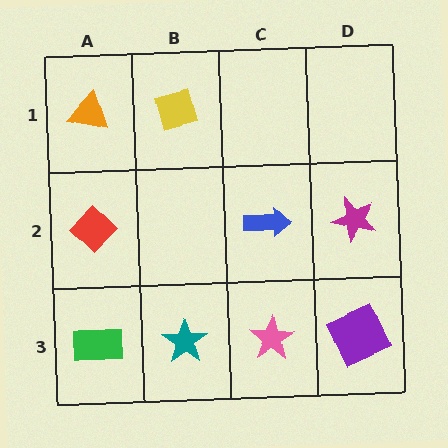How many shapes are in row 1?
2 shapes.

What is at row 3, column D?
A purple square.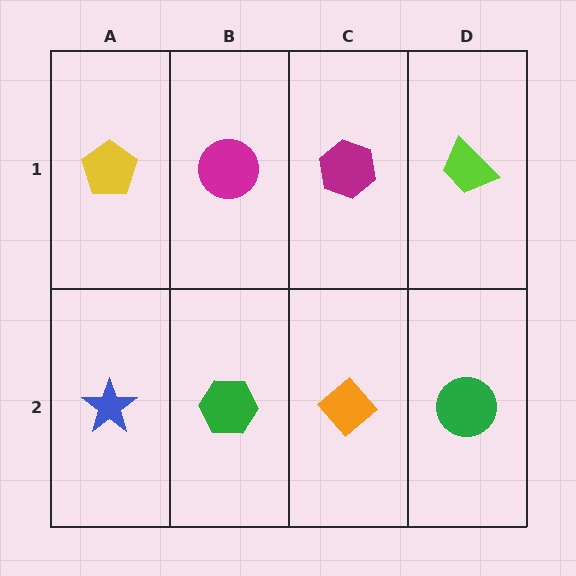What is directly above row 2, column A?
A yellow pentagon.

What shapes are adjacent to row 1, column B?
A green hexagon (row 2, column B), a yellow pentagon (row 1, column A), a magenta hexagon (row 1, column C).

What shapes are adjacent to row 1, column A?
A blue star (row 2, column A), a magenta circle (row 1, column B).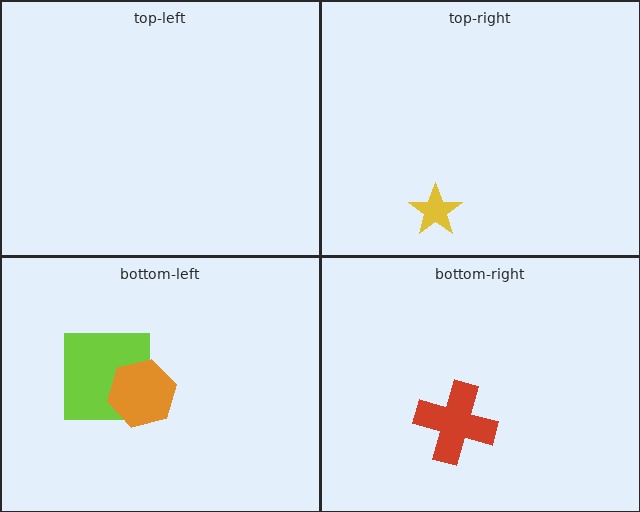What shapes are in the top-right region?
The yellow star.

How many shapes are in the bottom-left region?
2.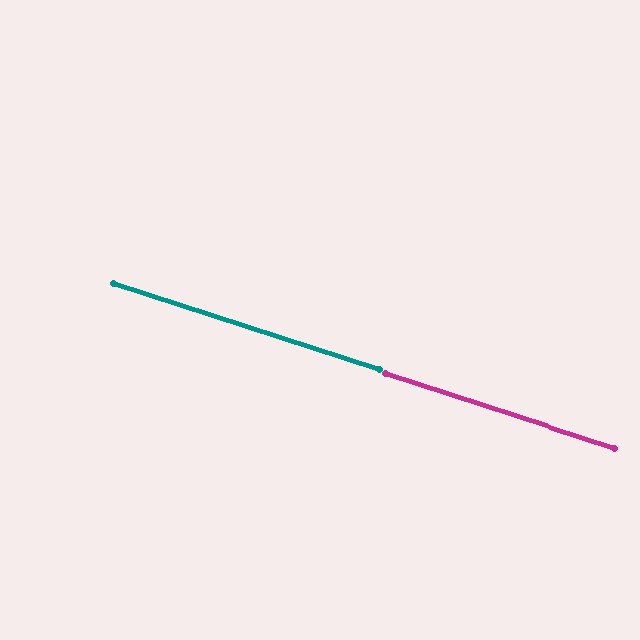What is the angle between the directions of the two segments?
Approximately 0 degrees.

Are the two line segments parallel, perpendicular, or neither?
Parallel — their directions differ by only 0.2°.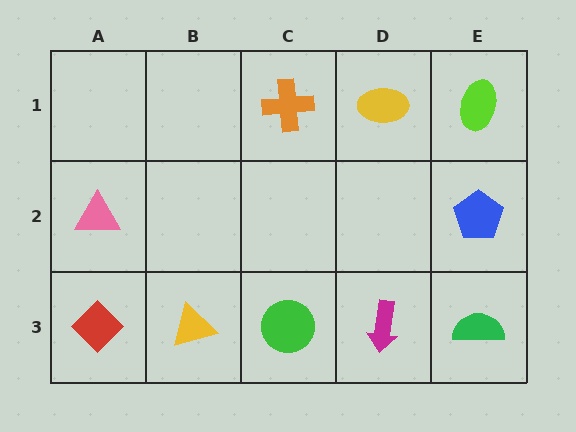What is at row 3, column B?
A yellow triangle.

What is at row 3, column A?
A red diamond.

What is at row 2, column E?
A blue pentagon.